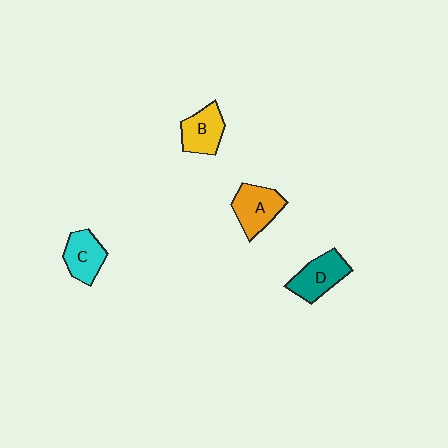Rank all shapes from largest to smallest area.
From largest to smallest: A (orange), D (teal), B (yellow), C (cyan).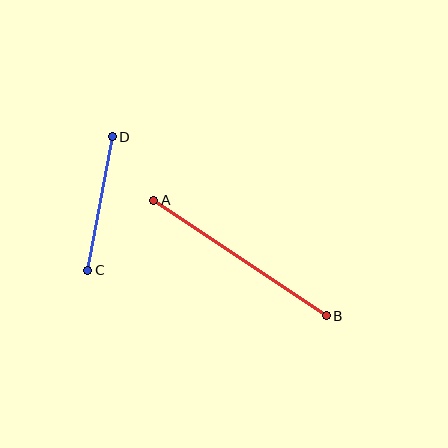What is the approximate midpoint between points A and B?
The midpoint is at approximately (240, 258) pixels.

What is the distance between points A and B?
The distance is approximately 208 pixels.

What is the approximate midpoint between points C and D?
The midpoint is at approximately (100, 204) pixels.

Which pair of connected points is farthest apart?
Points A and B are farthest apart.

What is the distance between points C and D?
The distance is approximately 136 pixels.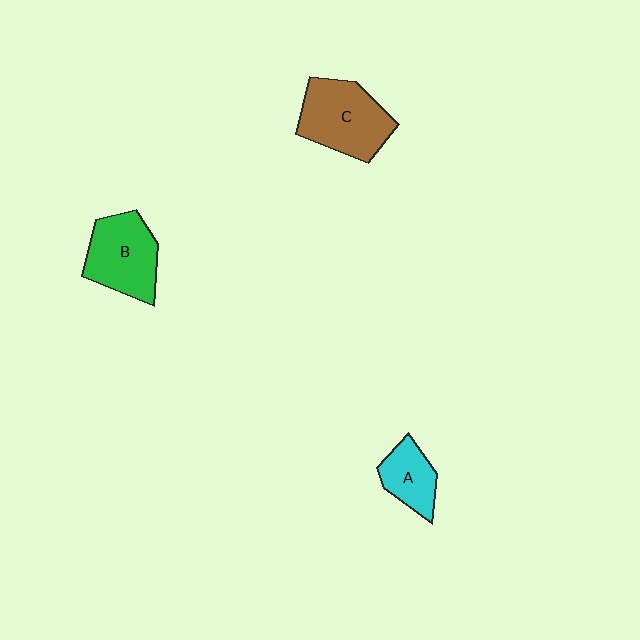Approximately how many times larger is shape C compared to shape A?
Approximately 1.9 times.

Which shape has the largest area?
Shape C (brown).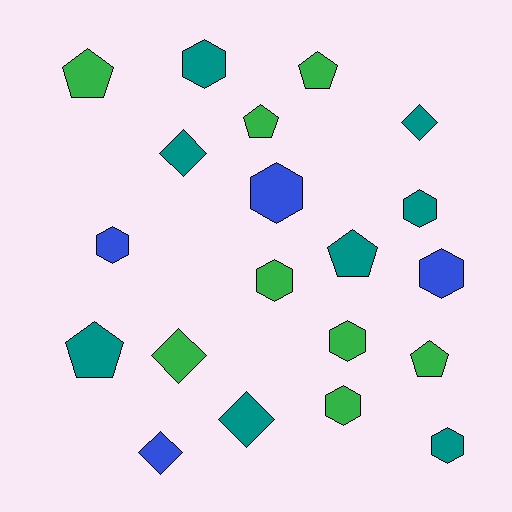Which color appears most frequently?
Green, with 8 objects.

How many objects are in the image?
There are 20 objects.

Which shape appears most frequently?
Hexagon, with 9 objects.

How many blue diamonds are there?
There is 1 blue diamond.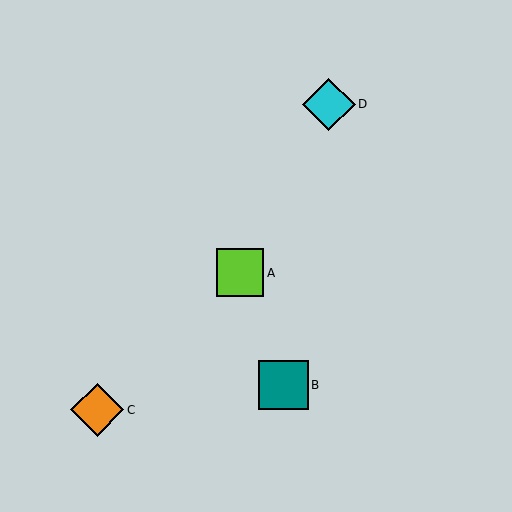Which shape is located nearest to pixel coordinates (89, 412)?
The orange diamond (labeled C) at (97, 410) is nearest to that location.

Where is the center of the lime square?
The center of the lime square is at (240, 273).